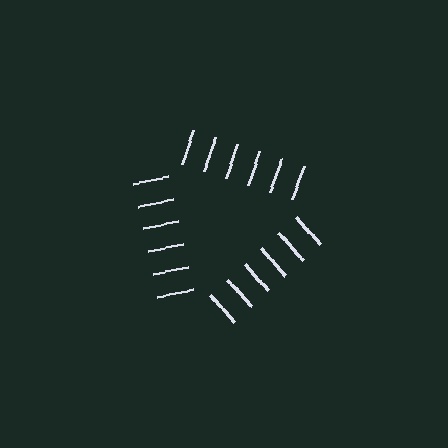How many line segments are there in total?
18 — 6 along each of the 3 edges.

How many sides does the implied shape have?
3 sides — the line-ends trace a triangle.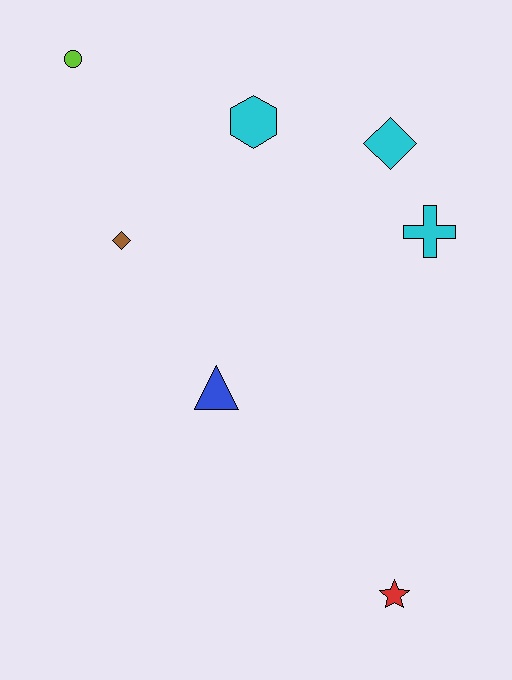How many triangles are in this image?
There is 1 triangle.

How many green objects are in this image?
There are no green objects.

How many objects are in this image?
There are 7 objects.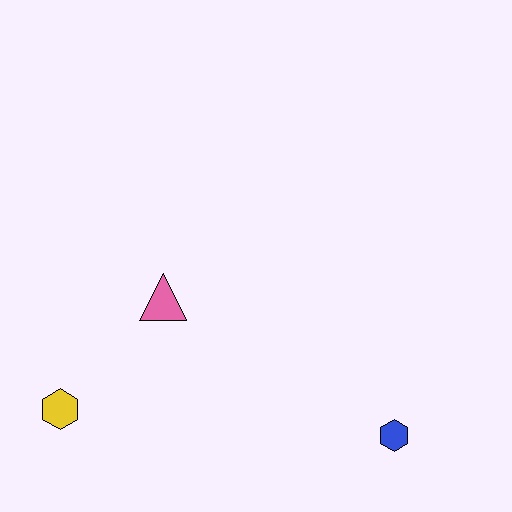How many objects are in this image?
There are 3 objects.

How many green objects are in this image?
There are no green objects.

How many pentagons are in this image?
There are no pentagons.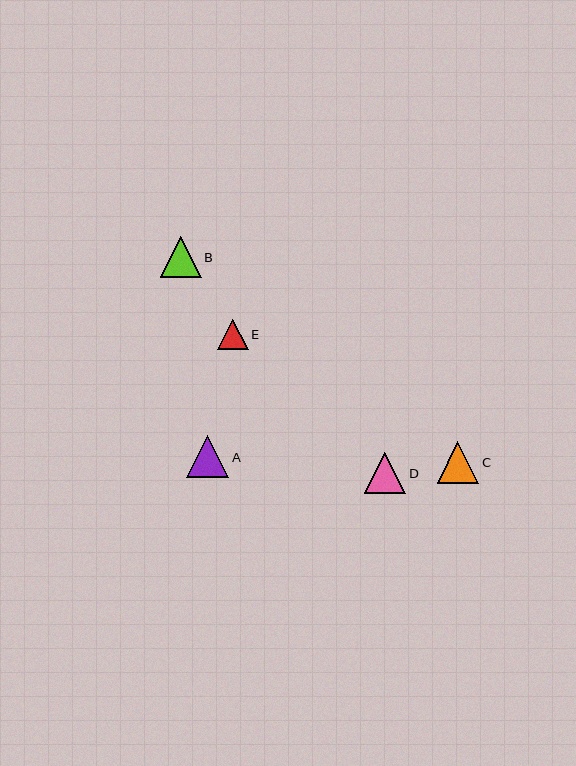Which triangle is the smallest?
Triangle E is the smallest with a size of approximately 31 pixels.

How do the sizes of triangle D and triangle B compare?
Triangle D and triangle B are approximately the same size.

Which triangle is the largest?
Triangle A is the largest with a size of approximately 42 pixels.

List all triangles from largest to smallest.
From largest to smallest: A, C, D, B, E.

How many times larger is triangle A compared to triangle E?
Triangle A is approximately 1.4 times the size of triangle E.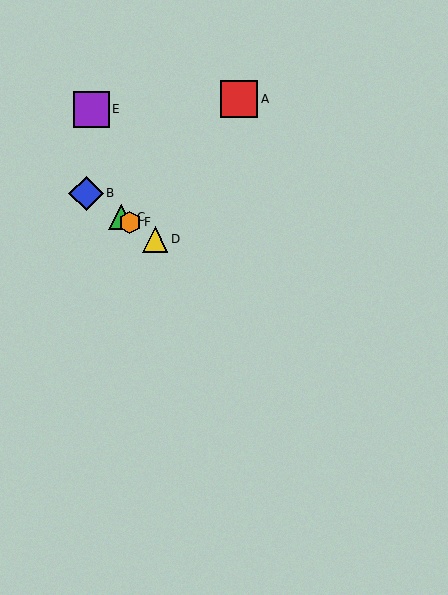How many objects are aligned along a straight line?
4 objects (B, C, D, F) are aligned along a straight line.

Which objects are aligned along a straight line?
Objects B, C, D, F are aligned along a straight line.